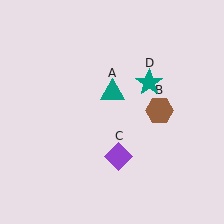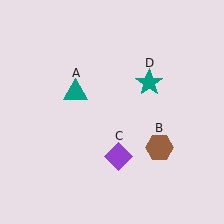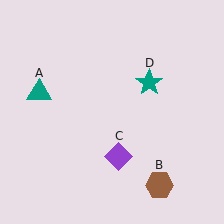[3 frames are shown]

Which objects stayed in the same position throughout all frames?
Purple diamond (object C) and teal star (object D) remained stationary.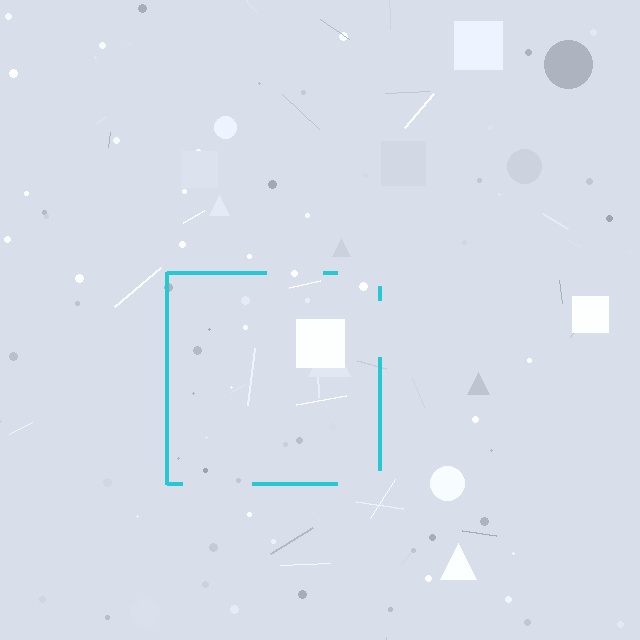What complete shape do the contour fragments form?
The contour fragments form a square.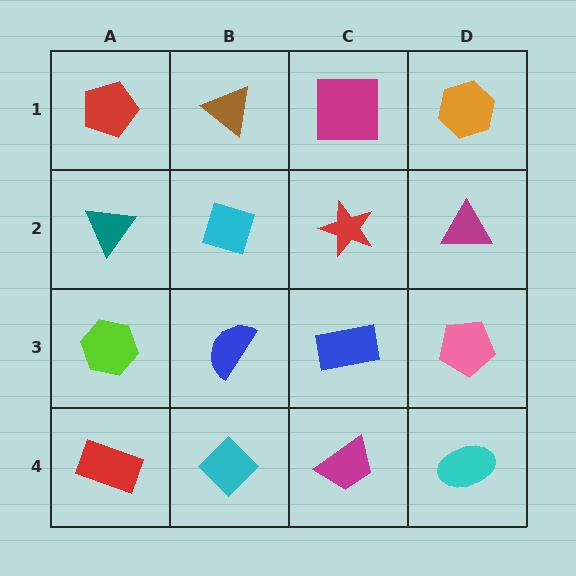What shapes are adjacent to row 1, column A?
A teal triangle (row 2, column A), a brown triangle (row 1, column B).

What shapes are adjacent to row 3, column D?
A magenta triangle (row 2, column D), a cyan ellipse (row 4, column D), a blue rectangle (row 3, column C).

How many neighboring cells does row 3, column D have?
3.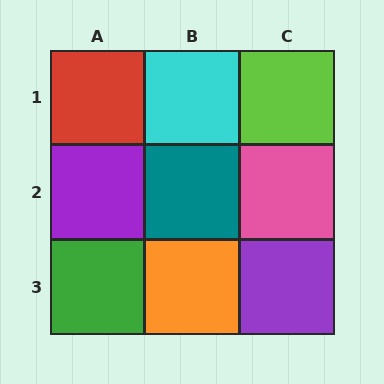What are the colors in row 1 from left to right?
Red, cyan, lime.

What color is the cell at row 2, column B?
Teal.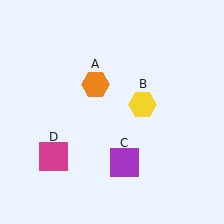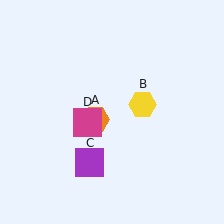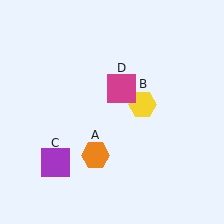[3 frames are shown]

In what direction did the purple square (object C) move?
The purple square (object C) moved left.